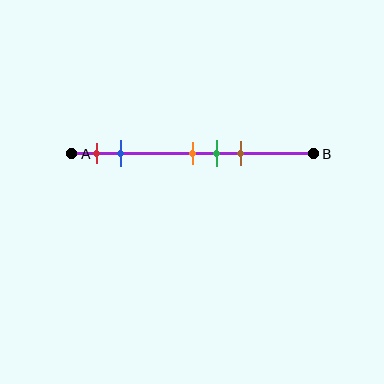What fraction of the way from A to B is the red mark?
The red mark is approximately 10% (0.1) of the way from A to B.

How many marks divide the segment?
There are 5 marks dividing the segment.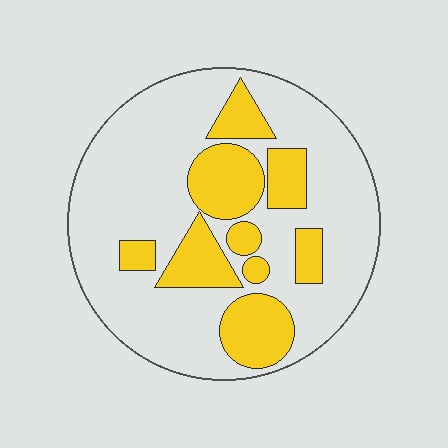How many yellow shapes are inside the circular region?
9.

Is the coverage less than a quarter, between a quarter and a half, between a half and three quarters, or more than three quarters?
Between a quarter and a half.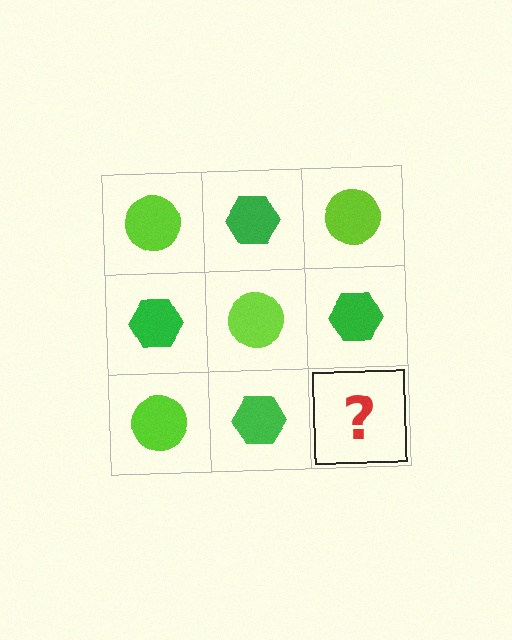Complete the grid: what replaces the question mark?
The question mark should be replaced with a lime circle.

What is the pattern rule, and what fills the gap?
The rule is that it alternates lime circle and green hexagon in a checkerboard pattern. The gap should be filled with a lime circle.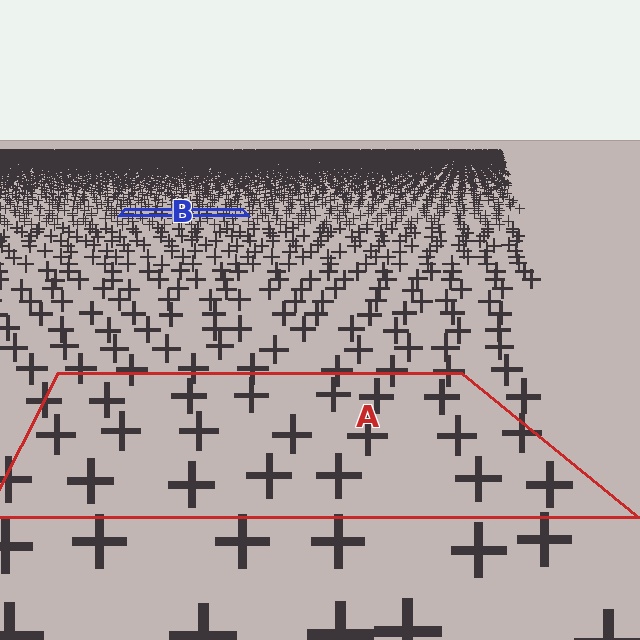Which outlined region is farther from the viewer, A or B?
Region B is farther from the viewer — the texture elements inside it appear smaller and more densely packed.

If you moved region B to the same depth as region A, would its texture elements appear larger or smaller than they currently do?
They would appear larger. At a closer depth, the same texture elements are projected at a bigger on-screen size.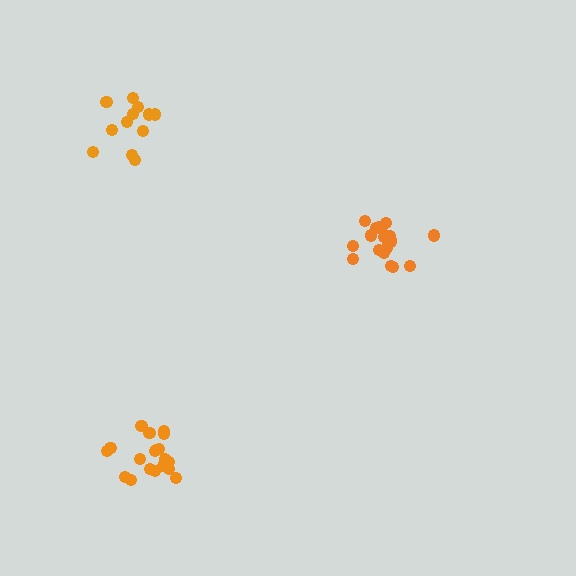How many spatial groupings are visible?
There are 3 spatial groupings.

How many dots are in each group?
Group 1: 19 dots, Group 2: 19 dots, Group 3: 13 dots (51 total).